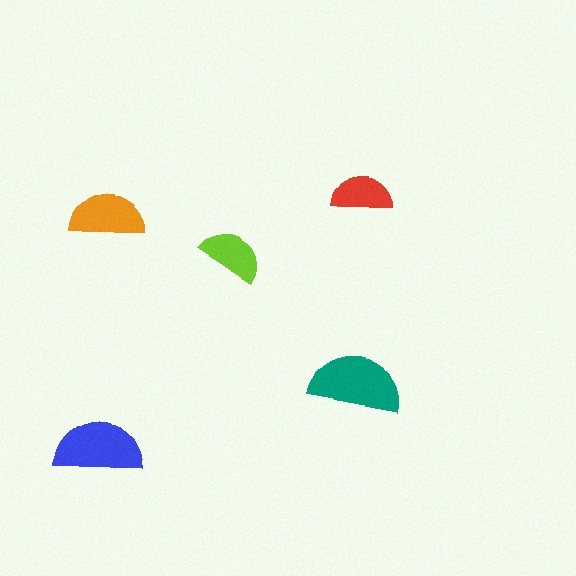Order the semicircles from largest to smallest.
the teal one, the blue one, the orange one, the lime one, the red one.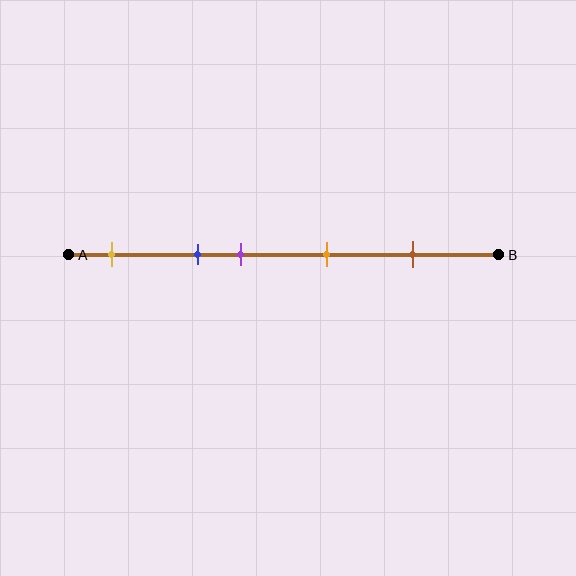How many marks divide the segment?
There are 5 marks dividing the segment.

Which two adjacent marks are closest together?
The blue and purple marks are the closest adjacent pair.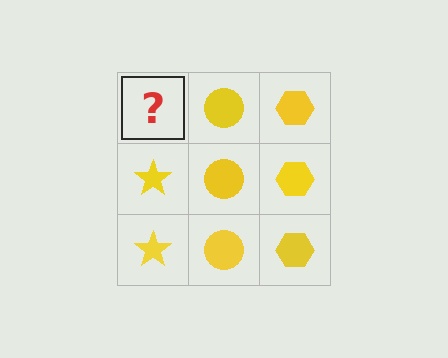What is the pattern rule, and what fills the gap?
The rule is that each column has a consistent shape. The gap should be filled with a yellow star.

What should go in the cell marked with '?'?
The missing cell should contain a yellow star.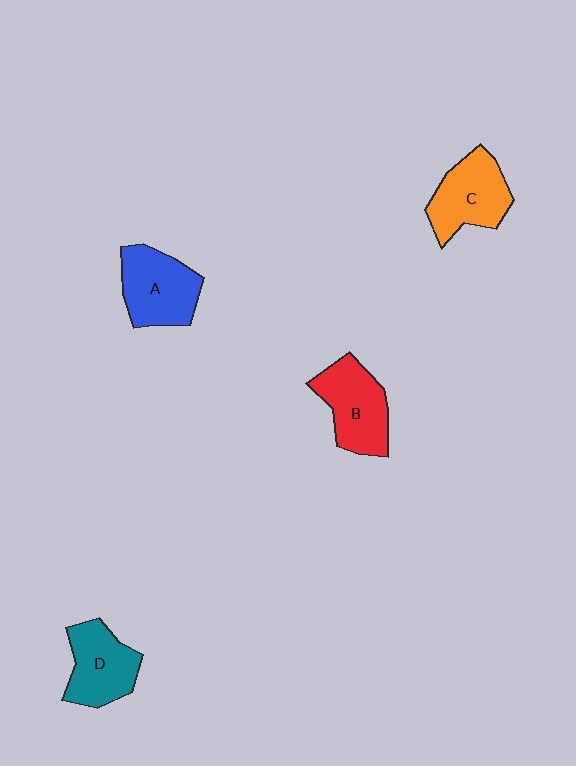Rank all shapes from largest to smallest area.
From largest to smallest: A (blue), B (red), C (orange), D (teal).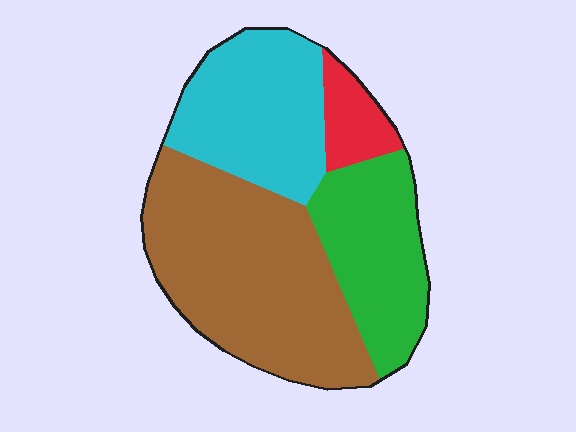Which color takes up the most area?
Brown, at roughly 45%.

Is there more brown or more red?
Brown.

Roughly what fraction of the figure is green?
Green covers around 25% of the figure.